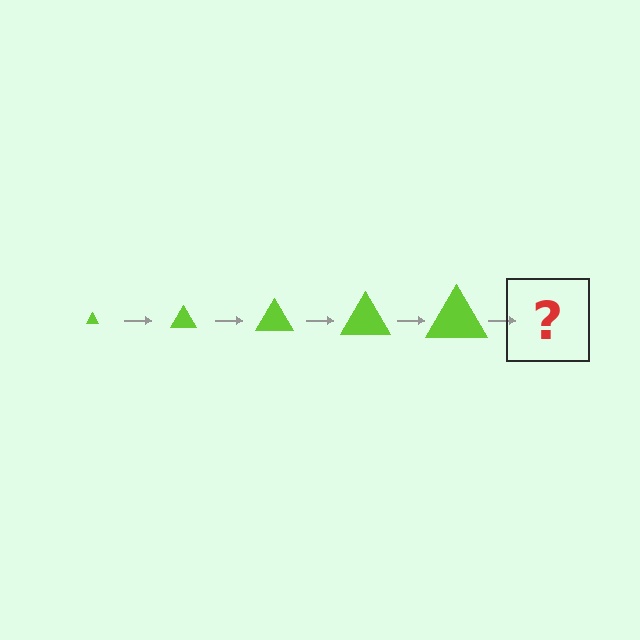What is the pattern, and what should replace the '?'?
The pattern is that the triangle gets progressively larger each step. The '?' should be a lime triangle, larger than the previous one.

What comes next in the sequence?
The next element should be a lime triangle, larger than the previous one.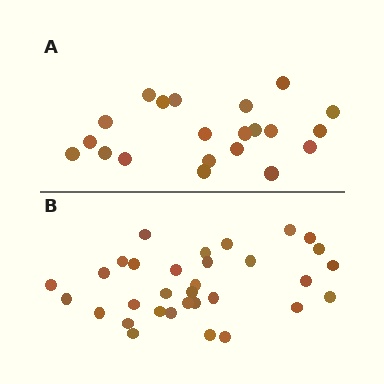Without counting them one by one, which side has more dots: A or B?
Region B (the bottom region) has more dots.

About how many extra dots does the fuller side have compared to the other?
Region B has roughly 12 or so more dots than region A.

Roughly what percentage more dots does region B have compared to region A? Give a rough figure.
About 50% more.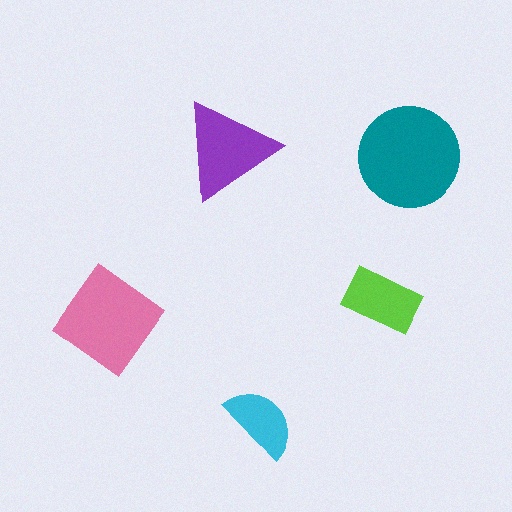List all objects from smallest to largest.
The cyan semicircle, the lime rectangle, the purple triangle, the pink diamond, the teal circle.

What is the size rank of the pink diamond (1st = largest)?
2nd.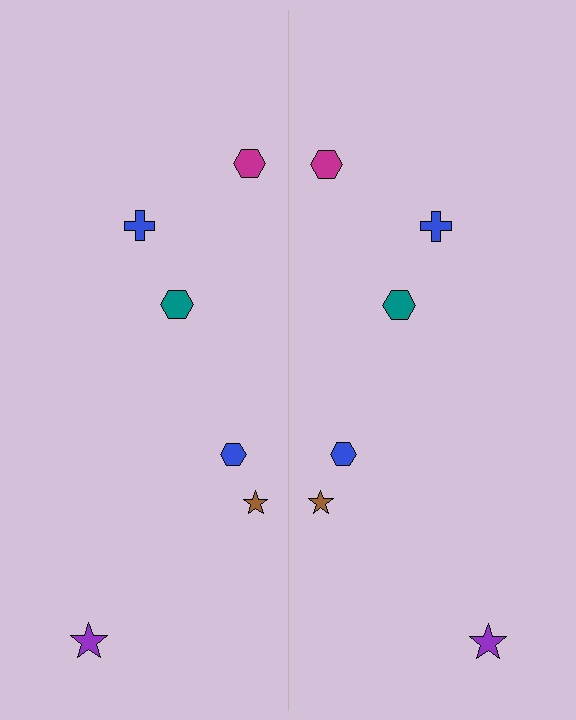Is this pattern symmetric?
Yes, this pattern has bilateral (reflection) symmetry.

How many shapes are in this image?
There are 12 shapes in this image.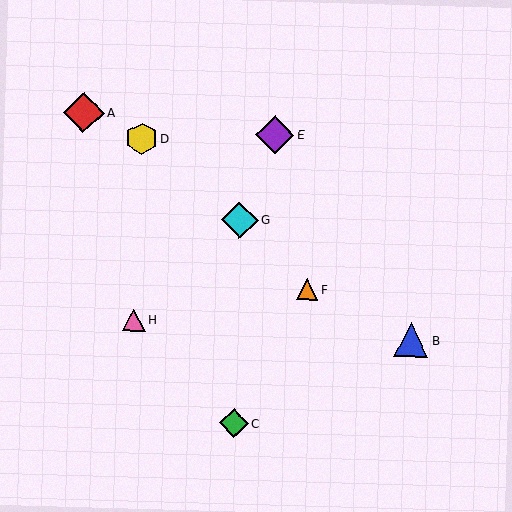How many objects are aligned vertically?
2 objects (C, G) are aligned vertically.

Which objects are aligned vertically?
Objects C, G are aligned vertically.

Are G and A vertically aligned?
No, G is at x≈240 and A is at x≈84.